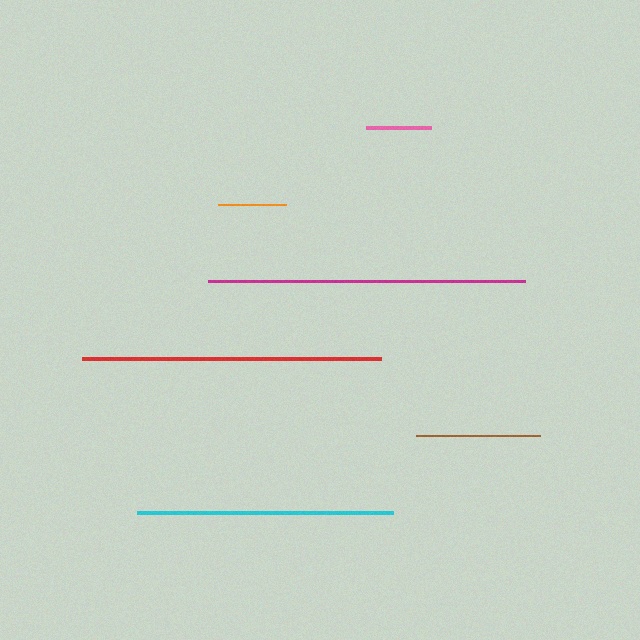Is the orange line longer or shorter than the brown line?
The brown line is longer than the orange line.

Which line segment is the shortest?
The pink line is the shortest at approximately 65 pixels.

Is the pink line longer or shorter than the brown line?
The brown line is longer than the pink line.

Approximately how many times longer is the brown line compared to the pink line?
The brown line is approximately 1.9 times the length of the pink line.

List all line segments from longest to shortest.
From longest to shortest: magenta, red, cyan, brown, orange, pink.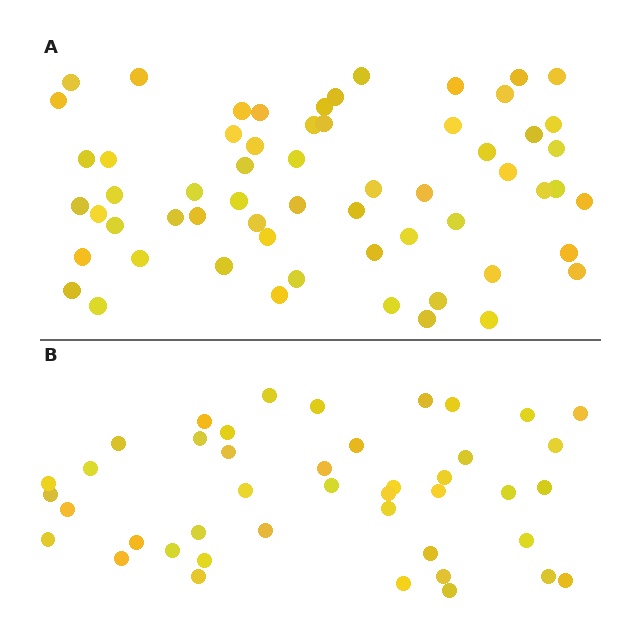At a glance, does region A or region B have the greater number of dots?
Region A (the top region) has more dots.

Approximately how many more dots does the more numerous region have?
Region A has approximately 15 more dots than region B.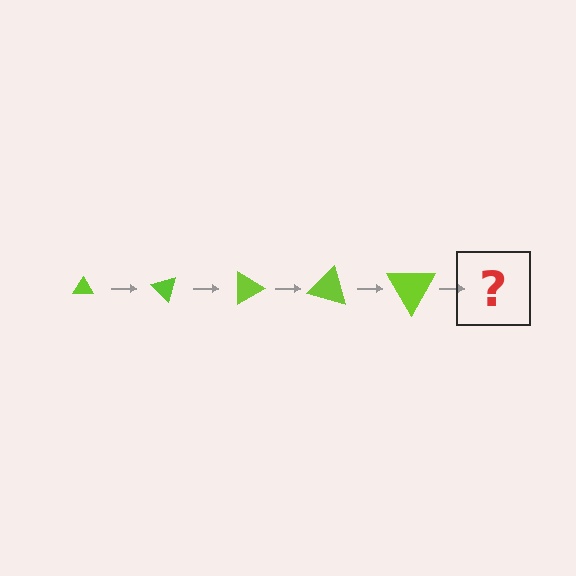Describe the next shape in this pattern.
It should be a triangle, larger than the previous one and rotated 225 degrees from the start.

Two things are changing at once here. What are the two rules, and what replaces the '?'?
The two rules are that the triangle grows larger each step and it rotates 45 degrees each step. The '?' should be a triangle, larger than the previous one and rotated 225 degrees from the start.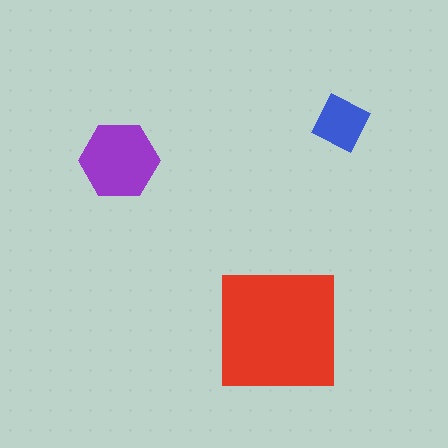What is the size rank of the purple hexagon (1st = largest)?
2nd.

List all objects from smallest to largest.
The blue diamond, the purple hexagon, the red square.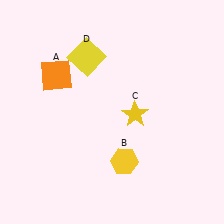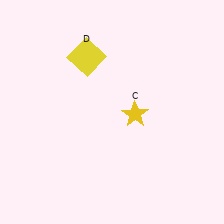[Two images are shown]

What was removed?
The orange square (A), the yellow hexagon (B) were removed in Image 2.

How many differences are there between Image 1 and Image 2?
There are 2 differences between the two images.